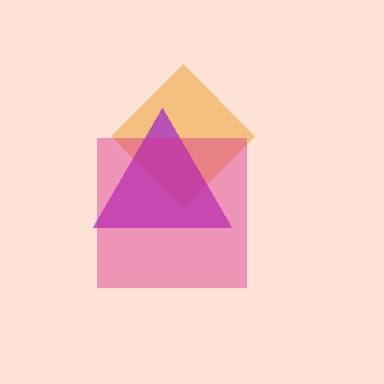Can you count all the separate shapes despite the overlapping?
Yes, there are 3 separate shapes.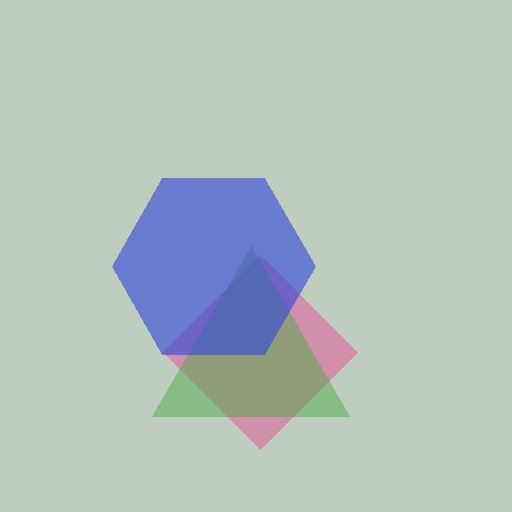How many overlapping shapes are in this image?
There are 3 overlapping shapes in the image.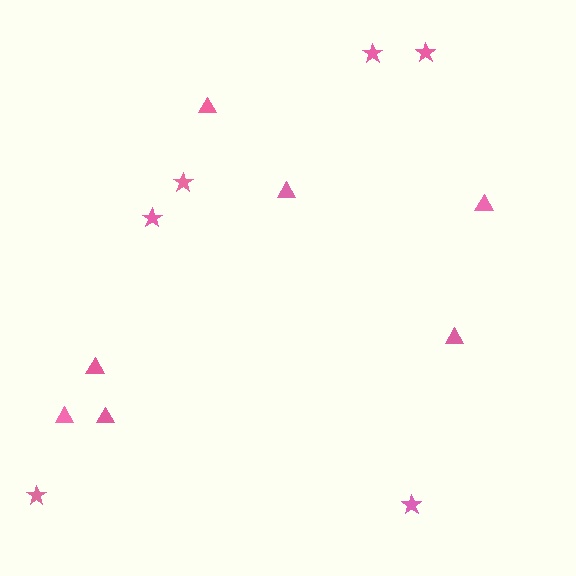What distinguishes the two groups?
There are 2 groups: one group of stars (6) and one group of triangles (7).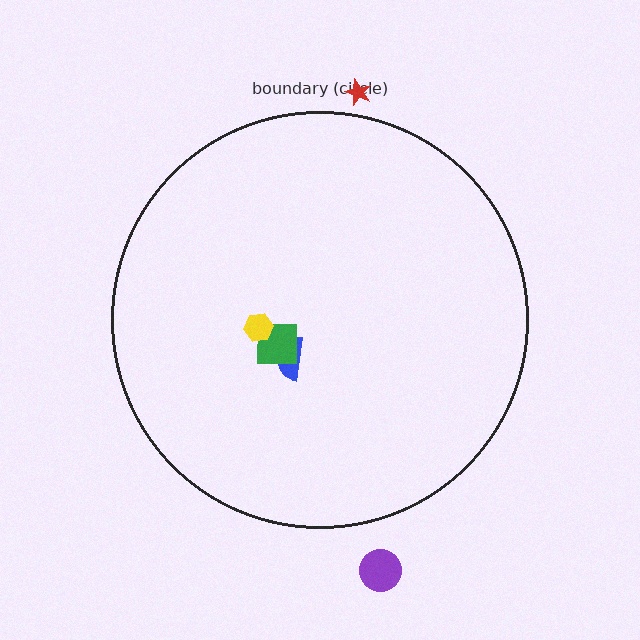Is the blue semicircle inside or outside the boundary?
Inside.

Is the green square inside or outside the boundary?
Inside.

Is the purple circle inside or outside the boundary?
Outside.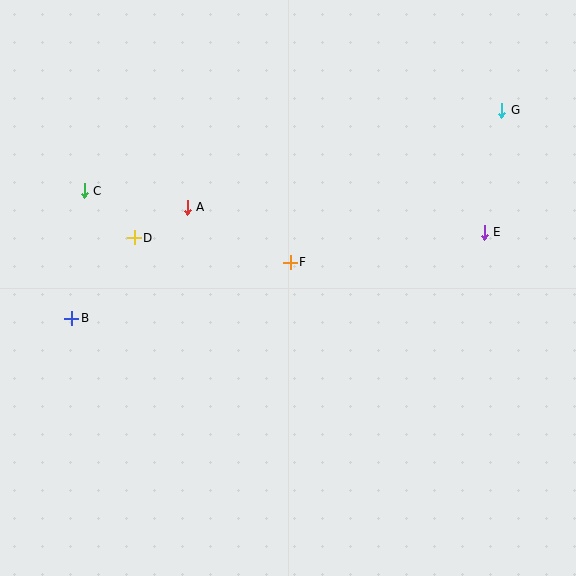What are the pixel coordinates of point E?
Point E is at (484, 232).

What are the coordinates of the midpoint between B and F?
The midpoint between B and F is at (181, 290).